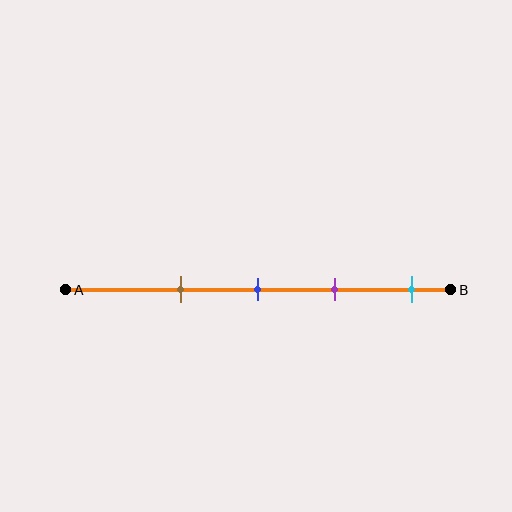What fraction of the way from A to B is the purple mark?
The purple mark is approximately 70% (0.7) of the way from A to B.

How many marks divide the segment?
There are 4 marks dividing the segment.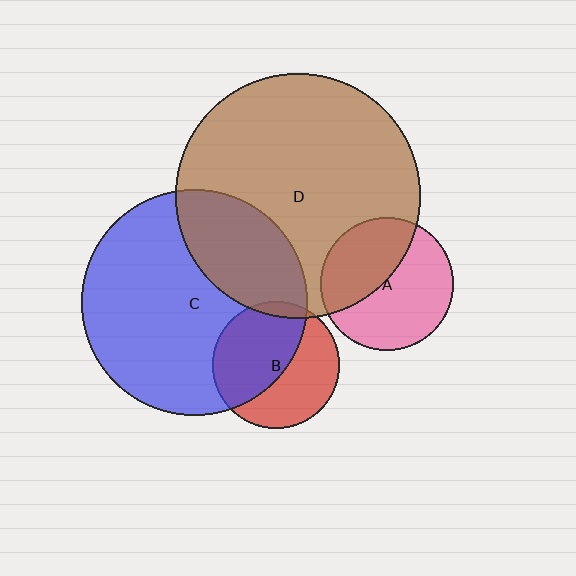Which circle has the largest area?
Circle D (brown).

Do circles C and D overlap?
Yes.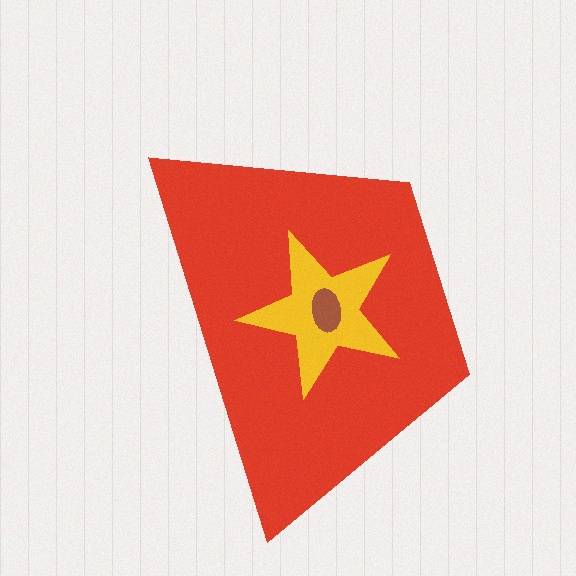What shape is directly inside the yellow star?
The brown ellipse.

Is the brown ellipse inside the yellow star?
Yes.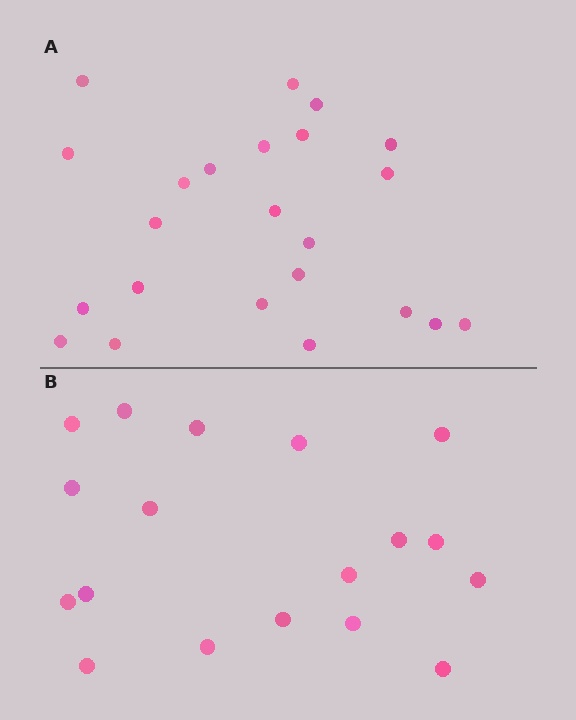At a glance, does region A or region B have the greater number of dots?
Region A (the top region) has more dots.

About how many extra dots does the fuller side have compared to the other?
Region A has about 5 more dots than region B.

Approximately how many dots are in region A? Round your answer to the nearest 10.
About 20 dots. (The exact count is 23, which rounds to 20.)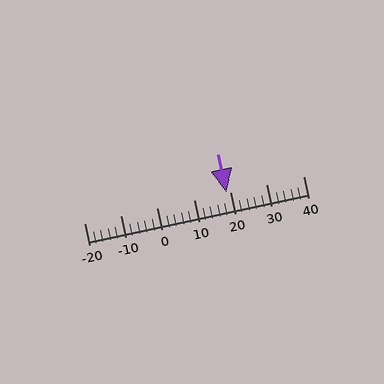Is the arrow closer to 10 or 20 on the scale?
The arrow is closer to 20.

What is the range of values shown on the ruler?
The ruler shows values from -20 to 40.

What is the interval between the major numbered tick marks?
The major tick marks are spaced 10 units apart.